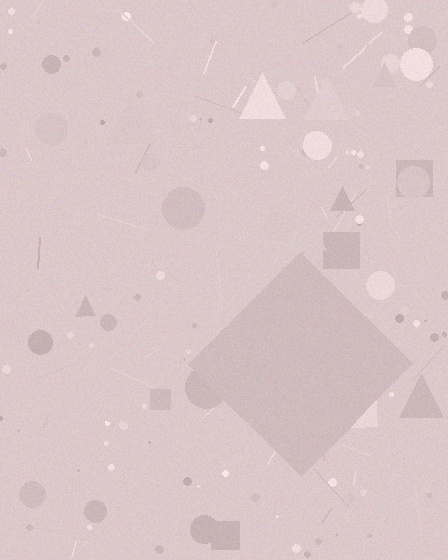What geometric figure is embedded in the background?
A diamond is embedded in the background.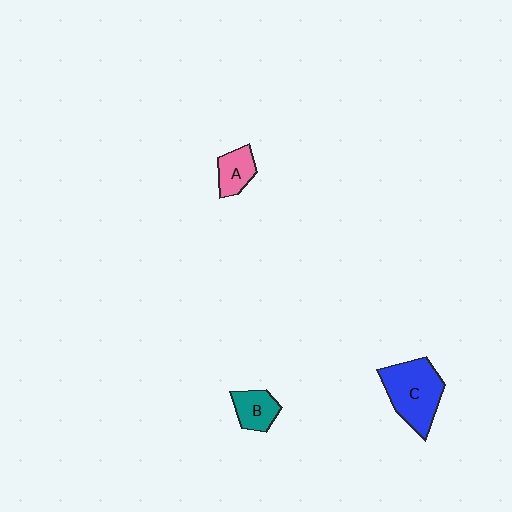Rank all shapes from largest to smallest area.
From largest to smallest: C (blue), B (teal), A (pink).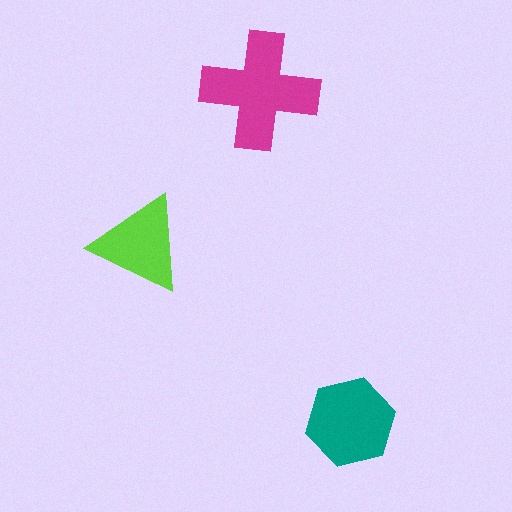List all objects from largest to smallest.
The magenta cross, the teal hexagon, the lime triangle.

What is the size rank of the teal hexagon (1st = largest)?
2nd.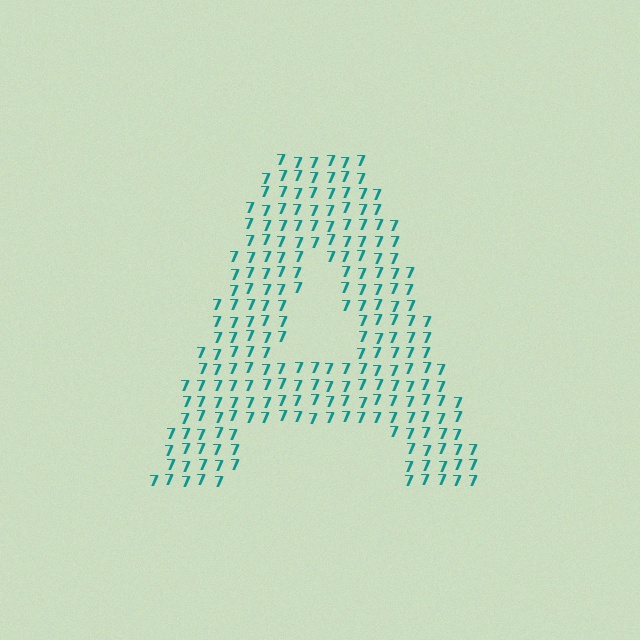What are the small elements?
The small elements are digit 7's.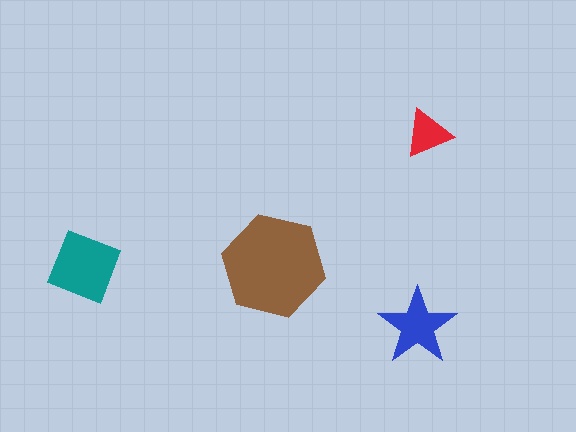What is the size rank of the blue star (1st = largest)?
3rd.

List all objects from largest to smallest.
The brown hexagon, the teal square, the blue star, the red triangle.